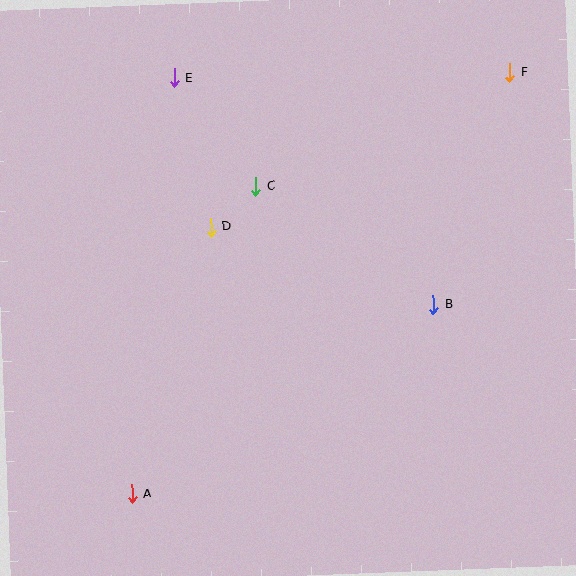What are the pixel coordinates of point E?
Point E is at (174, 78).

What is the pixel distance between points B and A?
The distance between B and A is 356 pixels.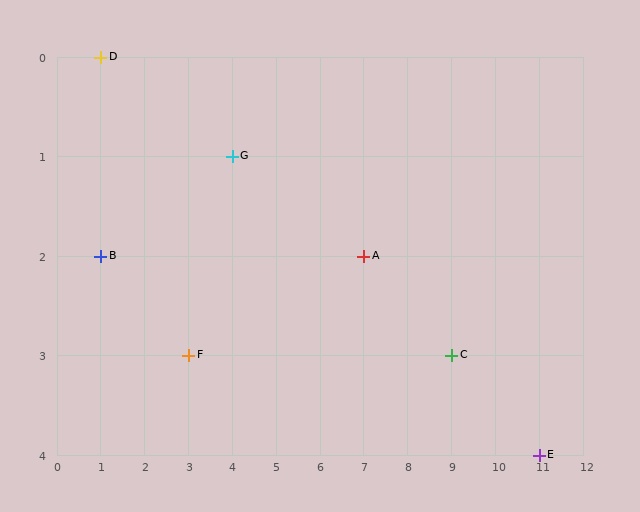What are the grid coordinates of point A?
Point A is at grid coordinates (7, 2).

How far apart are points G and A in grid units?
Points G and A are 3 columns and 1 row apart (about 3.2 grid units diagonally).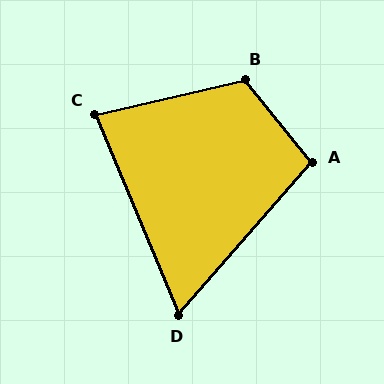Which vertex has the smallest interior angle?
D, at approximately 64 degrees.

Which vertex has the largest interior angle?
B, at approximately 116 degrees.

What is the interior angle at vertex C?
Approximately 80 degrees (acute).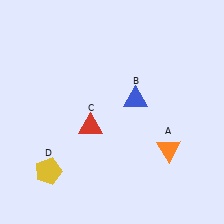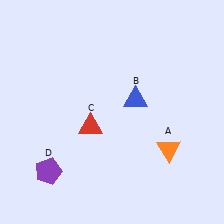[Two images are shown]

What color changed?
The pentagon (D) changed from yellow in Image 1 to purple in Image 2.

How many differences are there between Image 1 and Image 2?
There is 1 difference between the two images.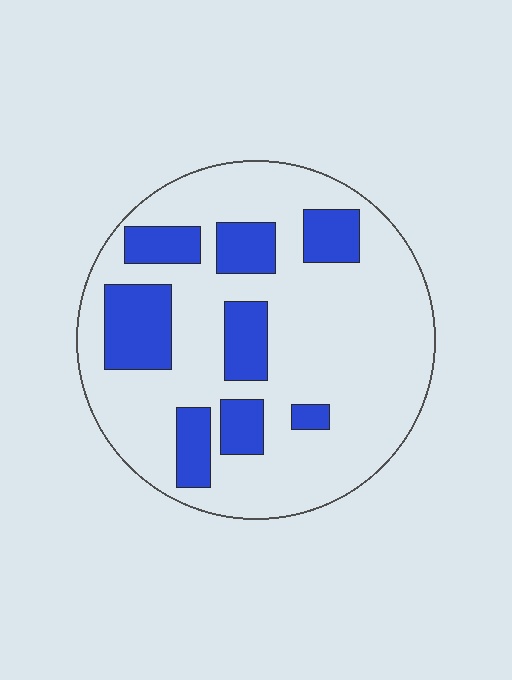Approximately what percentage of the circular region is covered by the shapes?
Approximately 25%.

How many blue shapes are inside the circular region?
8.